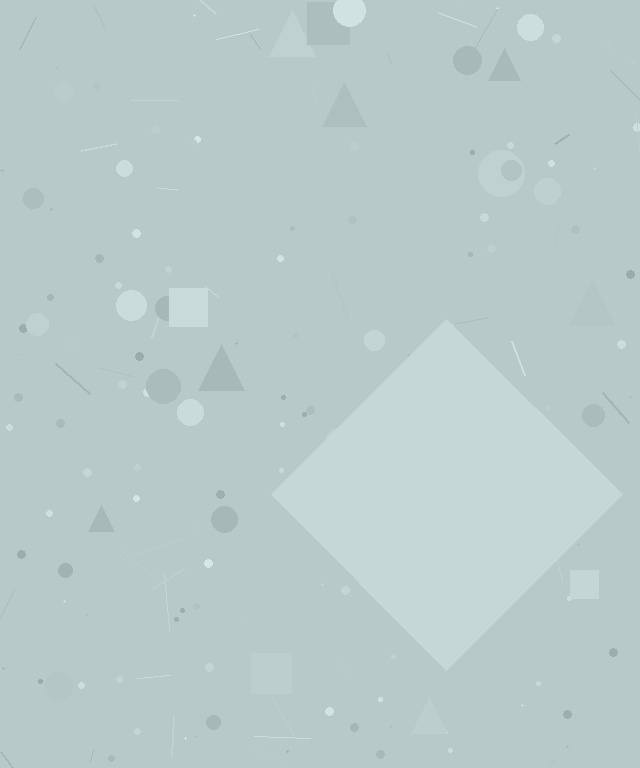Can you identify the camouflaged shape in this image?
The camouflaged shape is a diamond.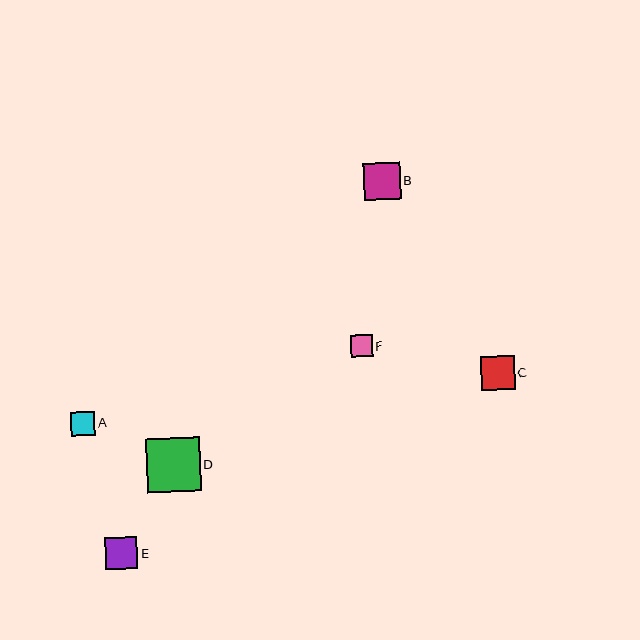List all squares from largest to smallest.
From largest to smallest: D, B, C, E, A, F.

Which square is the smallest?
Square F is the smallest with a size of approximately 22 pixels.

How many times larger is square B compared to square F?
Square B is approximately 1.7 times the size of square F.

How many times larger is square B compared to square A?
Square B is approximately 1.5 times the size of square A.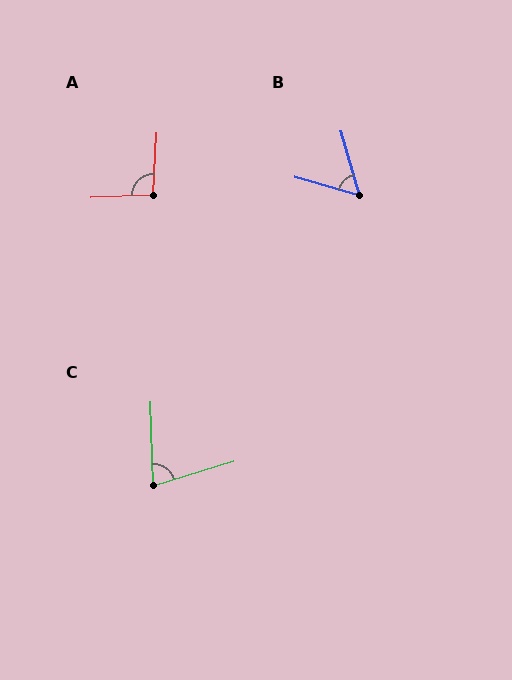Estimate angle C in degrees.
Approximately 75 degrees.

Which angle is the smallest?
B, at approximately 57 degrees.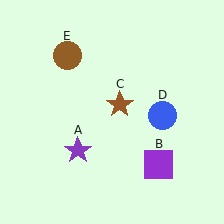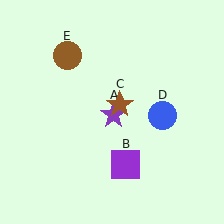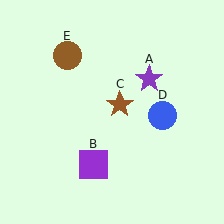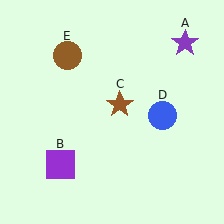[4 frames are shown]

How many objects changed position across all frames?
2 objects changed position: purple star (object A), purple square (object B).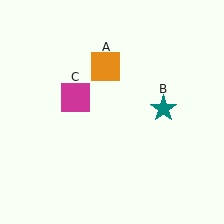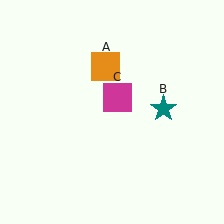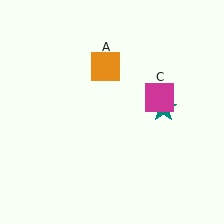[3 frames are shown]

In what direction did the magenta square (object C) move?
The magenta square (object C) moved right.